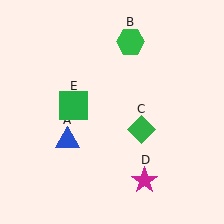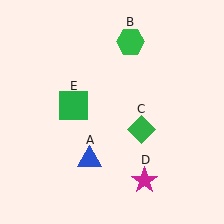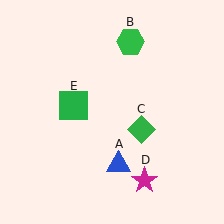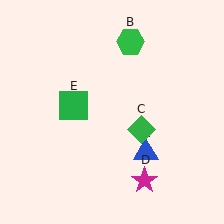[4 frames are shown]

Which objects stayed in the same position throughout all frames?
Green hexagon (object B) and green diamond (object C) and magenta star (object D) and green square (object E) remained stationary.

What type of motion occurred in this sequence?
The blue triangle (object A) rotated counterclockwise around the center of the scene.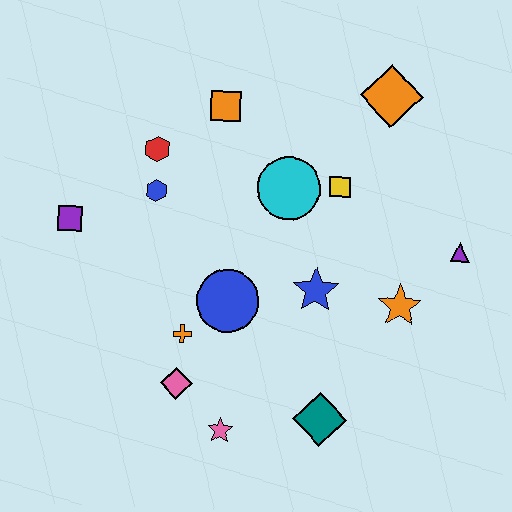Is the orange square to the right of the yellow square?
No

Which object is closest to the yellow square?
The cyan circle is closest to the yellow square.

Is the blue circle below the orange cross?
No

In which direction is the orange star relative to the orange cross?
The orange star is to the right of the orange cross.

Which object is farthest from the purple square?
The purple triangle is farthest from the purple square.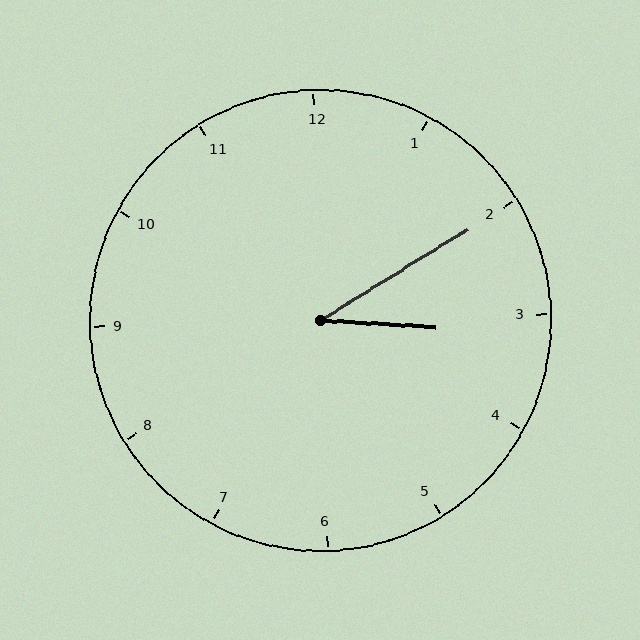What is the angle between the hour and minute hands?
Approximately 35 degrees.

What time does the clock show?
3:10.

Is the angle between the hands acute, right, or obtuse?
It is acute.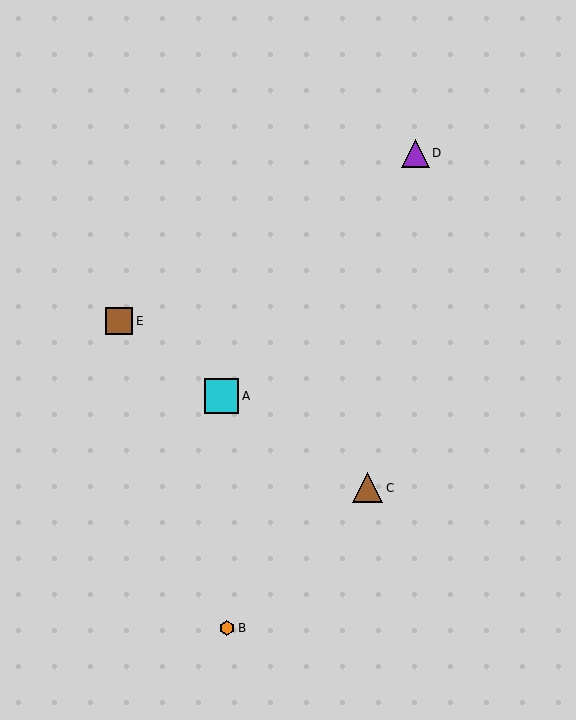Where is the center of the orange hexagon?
The center of the orange hexagon is at (227, 628).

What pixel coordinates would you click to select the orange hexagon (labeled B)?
Click at (227, 628) to select the orange hexagon B.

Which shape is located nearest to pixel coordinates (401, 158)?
The purple triangle (labeled D) at (415, 153) is nearest to that location.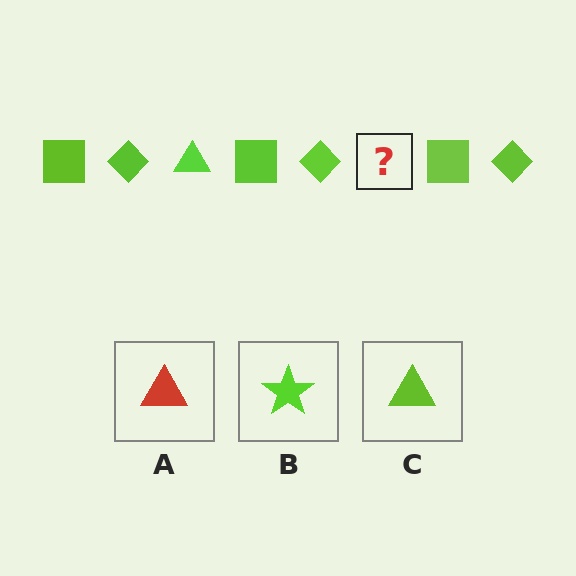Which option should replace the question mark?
Option C.